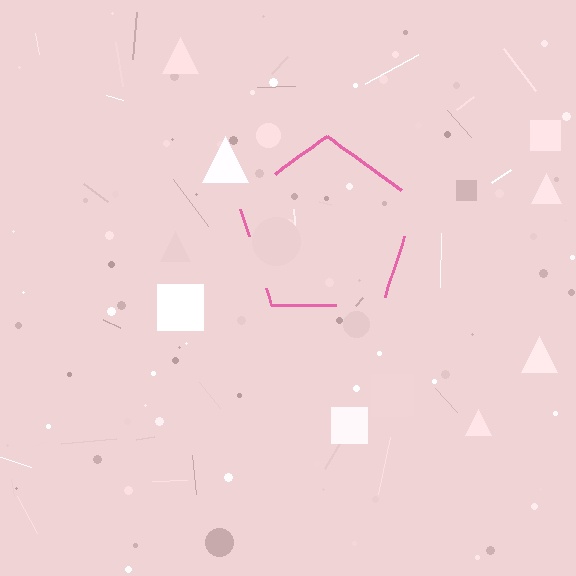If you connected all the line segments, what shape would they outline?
They would outline a pentagon.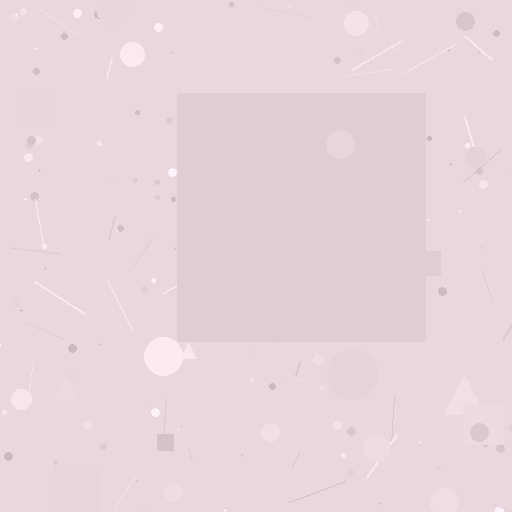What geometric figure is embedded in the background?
A square is embedded in the background.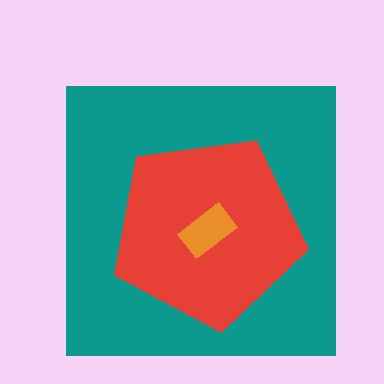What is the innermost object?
The orange rectangle.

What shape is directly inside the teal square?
The red pentagon.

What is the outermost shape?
The teal square.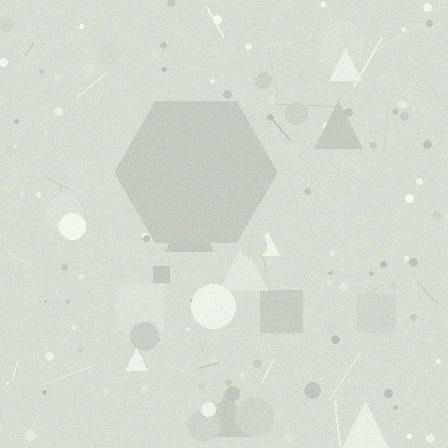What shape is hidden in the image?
A hexagon is hidden in the image.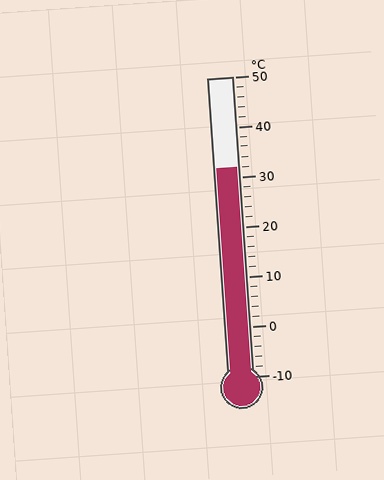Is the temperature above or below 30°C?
The temperature is above 30°C.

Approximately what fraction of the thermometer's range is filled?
The thermometer is filled to approximately 70% of its range.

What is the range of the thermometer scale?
The thermometer scale ranges from -10°C to 50°C.